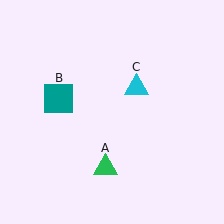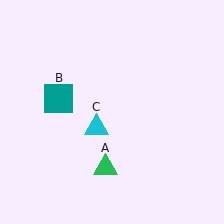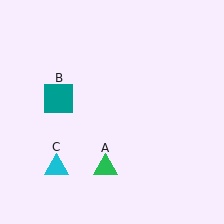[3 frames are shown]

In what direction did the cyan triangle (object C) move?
The cyan triangle (object C) moved down and to the left.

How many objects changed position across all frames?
1 object changed position: cyan triangle (object C).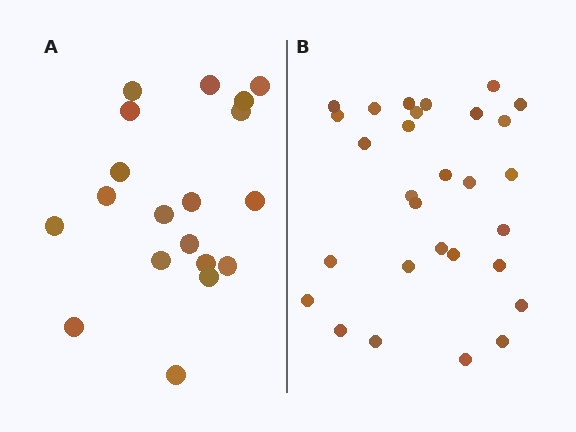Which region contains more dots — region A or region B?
Region B (the right region) has more dots.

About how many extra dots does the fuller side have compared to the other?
Region B has roughly 10 or so more dots than region A.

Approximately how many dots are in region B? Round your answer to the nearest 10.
About 30 dots. (The exact count is 29, which rounds to 30.)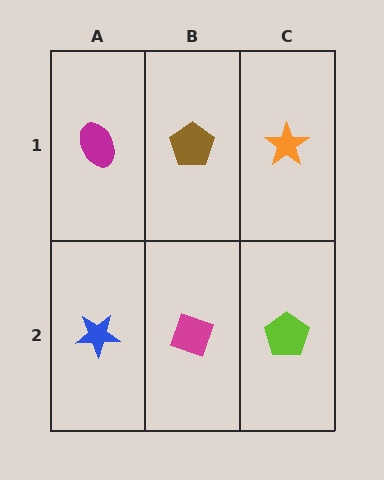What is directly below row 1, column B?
A magenta diamond.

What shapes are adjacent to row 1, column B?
A magenta diamond (row 2, column B), a magenta ellipse (row 1, column A), an orange star (row 1, column C).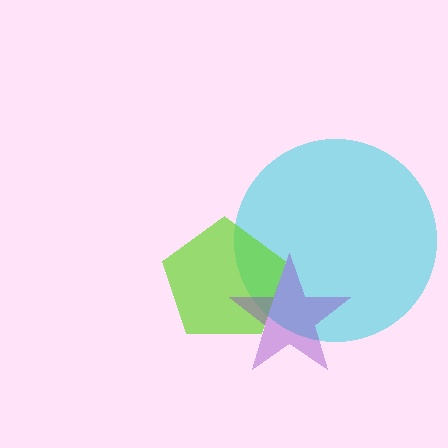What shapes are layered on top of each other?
The layered shapes are: a cyan circle, a lime pentagon, a purple star.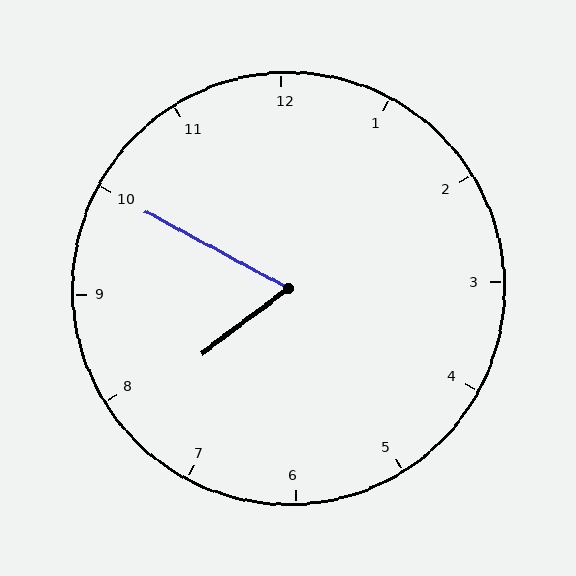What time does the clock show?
7:50.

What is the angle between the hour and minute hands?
Approximately 65 degrees.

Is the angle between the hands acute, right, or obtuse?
It is acute.